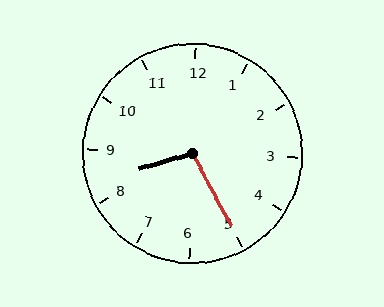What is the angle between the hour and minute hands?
Approximately 102 degrees.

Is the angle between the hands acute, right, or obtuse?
It is obtuse.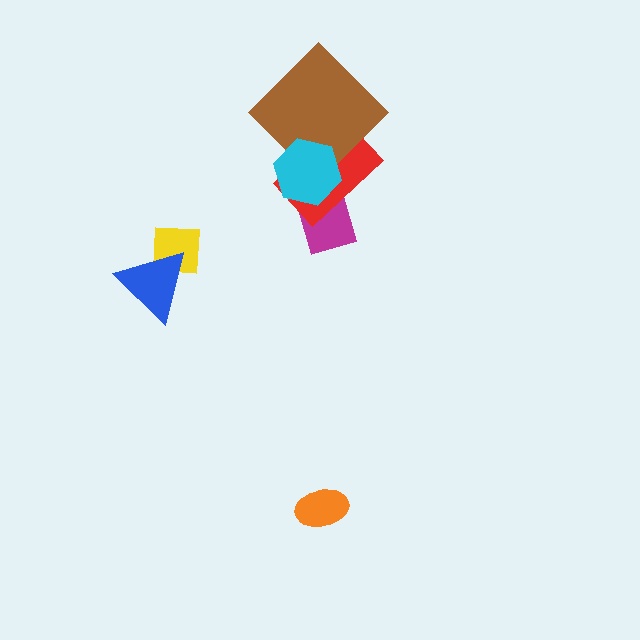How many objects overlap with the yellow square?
1 object overlaps with the yellow square.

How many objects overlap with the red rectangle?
3 objects overlap with the red rectangle.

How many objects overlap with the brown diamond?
2 objects overlap with the brown diamond.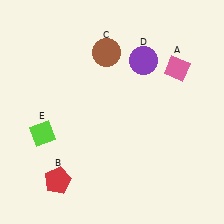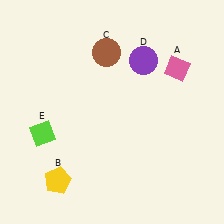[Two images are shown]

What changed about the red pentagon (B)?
In Image 1, B is red. In Image 2, it changed to yellow.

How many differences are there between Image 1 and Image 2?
There is 1 difference between the two images.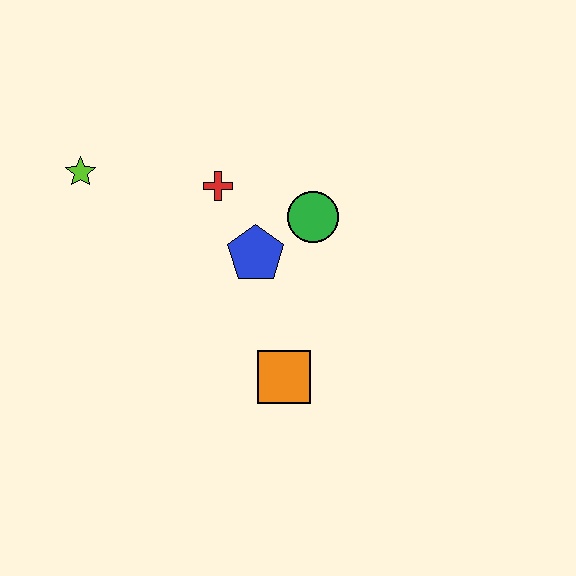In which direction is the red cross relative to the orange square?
The red cross is above the orange square.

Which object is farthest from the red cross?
The orange square is farthest from the red cross.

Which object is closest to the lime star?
The red cross is closest to the lime star.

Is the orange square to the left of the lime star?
No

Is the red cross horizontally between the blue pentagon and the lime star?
Yes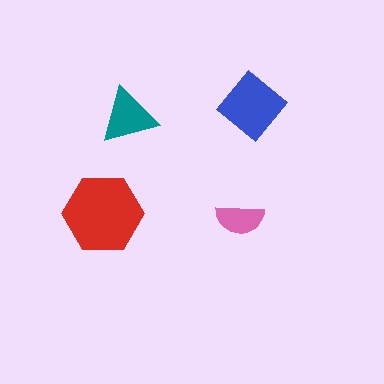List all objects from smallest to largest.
The pink semicircle, the teal triangle, the blue diamond, the red hexagon.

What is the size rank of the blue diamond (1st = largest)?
2nd.